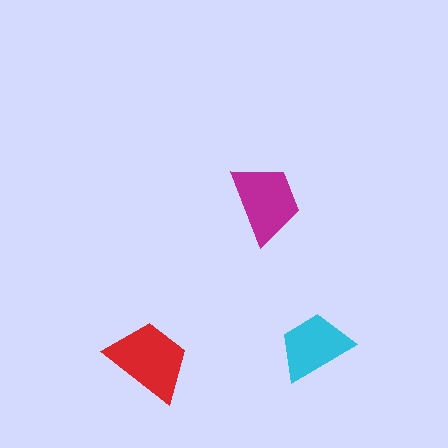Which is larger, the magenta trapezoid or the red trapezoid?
The red one.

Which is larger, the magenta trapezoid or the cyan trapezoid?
The magenta one.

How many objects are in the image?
There are 3 objects in the image.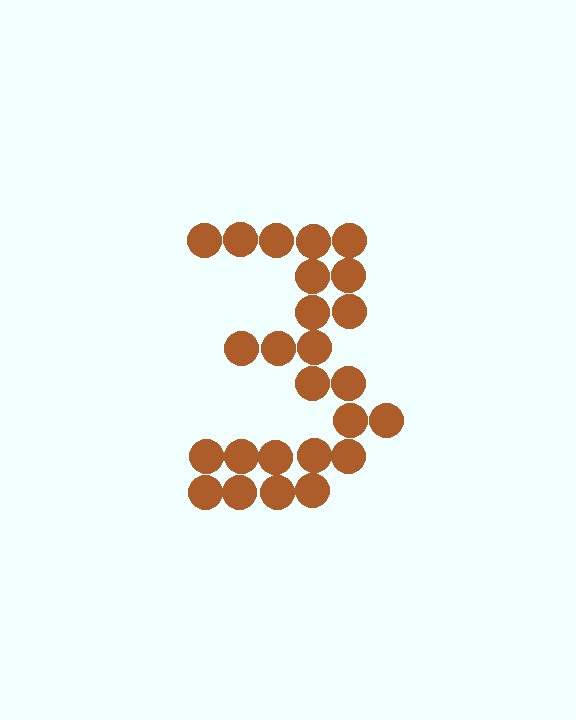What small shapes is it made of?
It is made of small circles.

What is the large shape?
The large shape is the digit 3.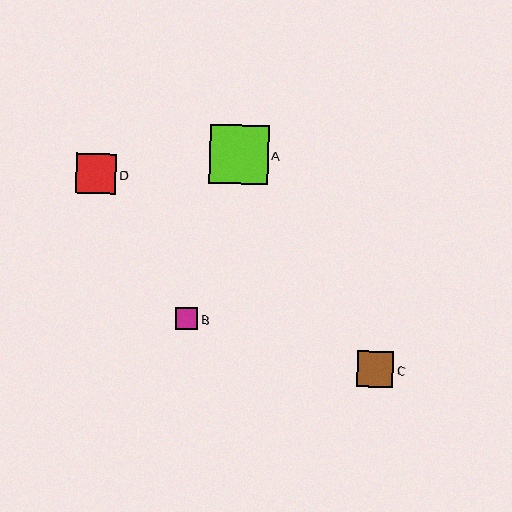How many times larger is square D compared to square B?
Square D is approximately 1.8 times the size of square B.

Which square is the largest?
Square A is the largest with a size of approximately 59 pixels.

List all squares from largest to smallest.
From largest to smallest: A, D, C, B.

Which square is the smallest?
Square B is the smallest with a size of approximately 23 pixels.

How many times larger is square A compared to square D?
Square A is approximately 1.5 times the size of square D.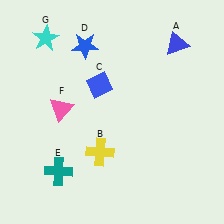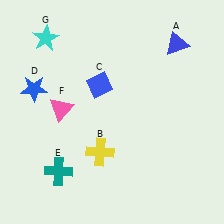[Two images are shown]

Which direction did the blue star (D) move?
The blue star (D) moved left.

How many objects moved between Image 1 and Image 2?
1 object moved between the two images.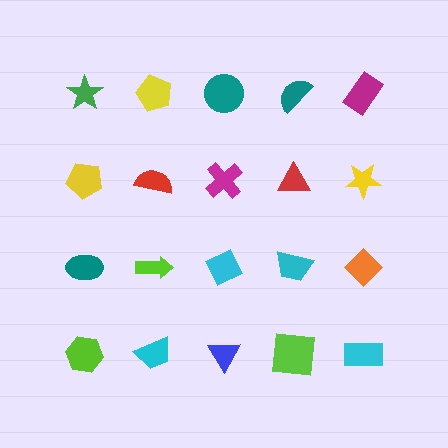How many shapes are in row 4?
5 shapes.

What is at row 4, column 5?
A cyan rectangle.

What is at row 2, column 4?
A red triangle.